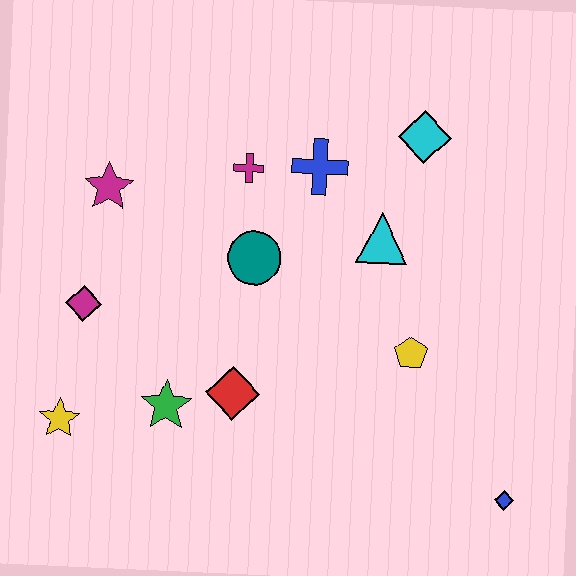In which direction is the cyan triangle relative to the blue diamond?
The cyan triangle is above the blue diamond.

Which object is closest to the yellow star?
The green star is closest to the yellow star.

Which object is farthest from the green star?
The cyan diamond is farthest from the green star.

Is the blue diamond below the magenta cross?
Yes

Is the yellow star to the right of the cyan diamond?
No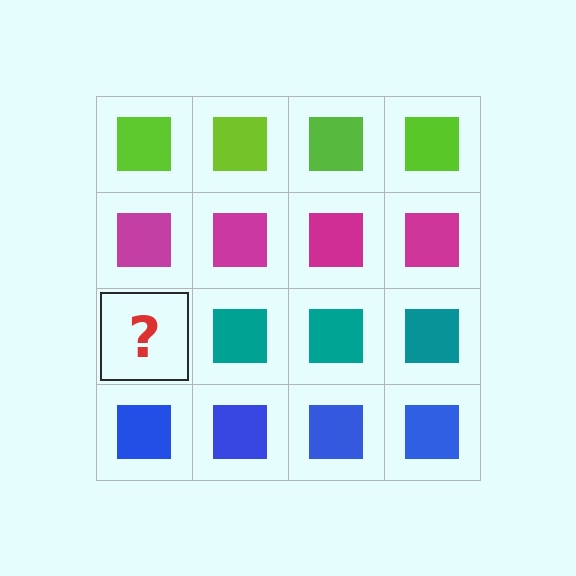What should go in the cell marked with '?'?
The missing cell should contain a teal square.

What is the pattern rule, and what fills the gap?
The rule is that each row has a consistent color. The gap should be filled with a teal square.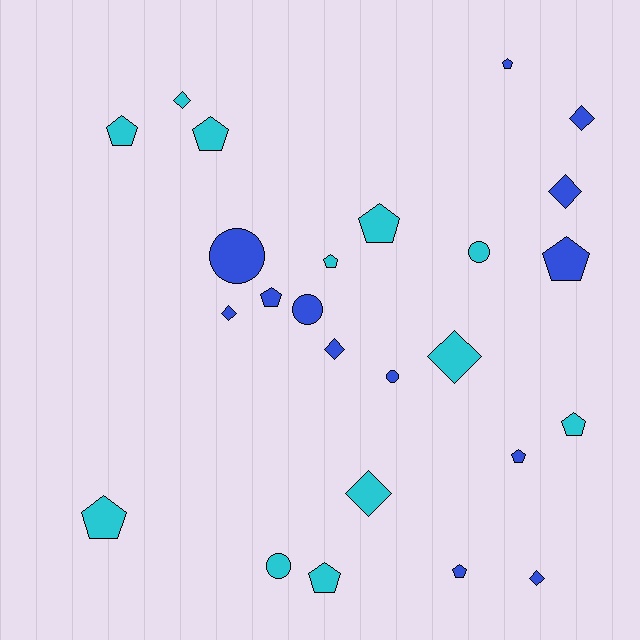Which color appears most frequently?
Blue, with 13 objects.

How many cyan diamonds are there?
There are 3 cyan diamonds.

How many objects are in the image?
There are 25 objects.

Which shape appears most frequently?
Pentagon, with 12 objects.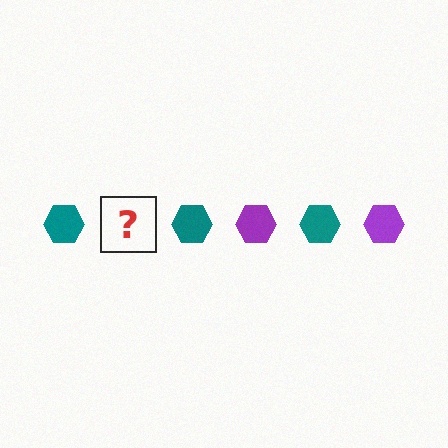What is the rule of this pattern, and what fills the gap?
The rule is that the pattern cycles through teal, purple hexagons. The gap should be filled with a purple hexagon.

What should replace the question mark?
The question mark should be replaced with a purple hexagon.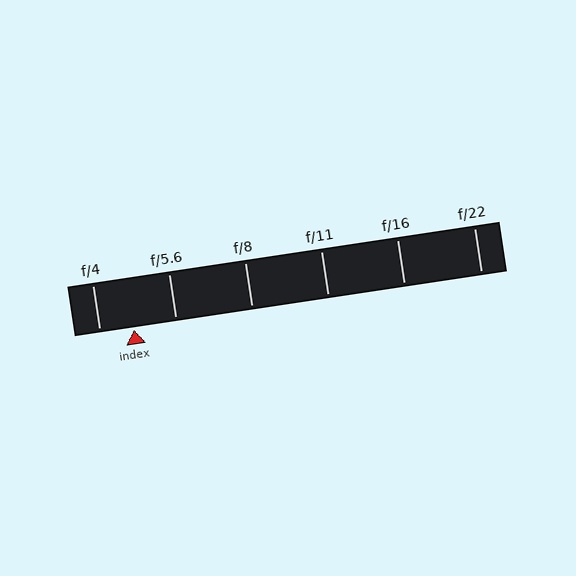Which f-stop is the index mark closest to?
The index mark is closest to f/4.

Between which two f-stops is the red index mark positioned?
The index mark is between f/4 and f/5.6.